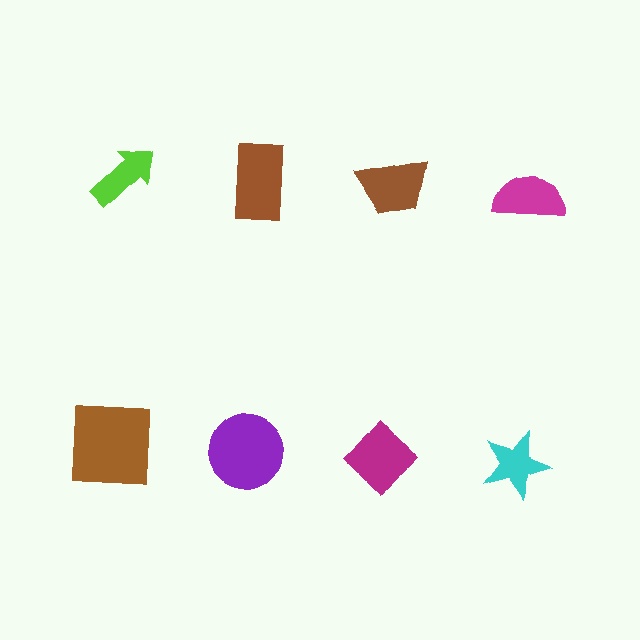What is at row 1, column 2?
A brown rectangle.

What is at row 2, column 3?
A magenta diamond.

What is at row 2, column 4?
A cyan star.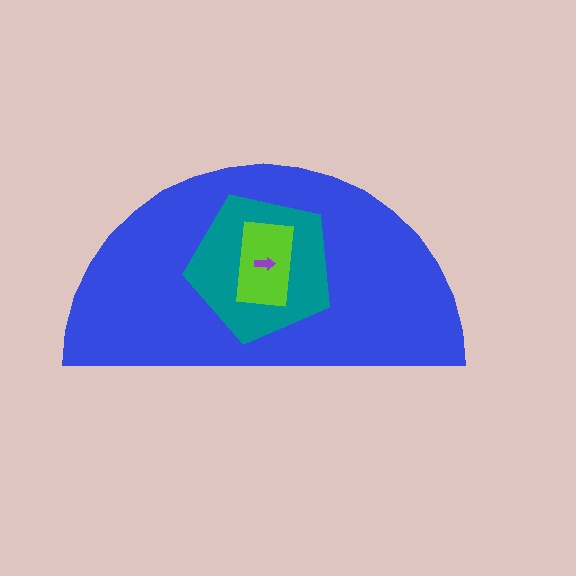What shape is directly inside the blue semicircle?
The teal pentagon.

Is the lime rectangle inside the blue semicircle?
Yes.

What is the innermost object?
The purple arrow.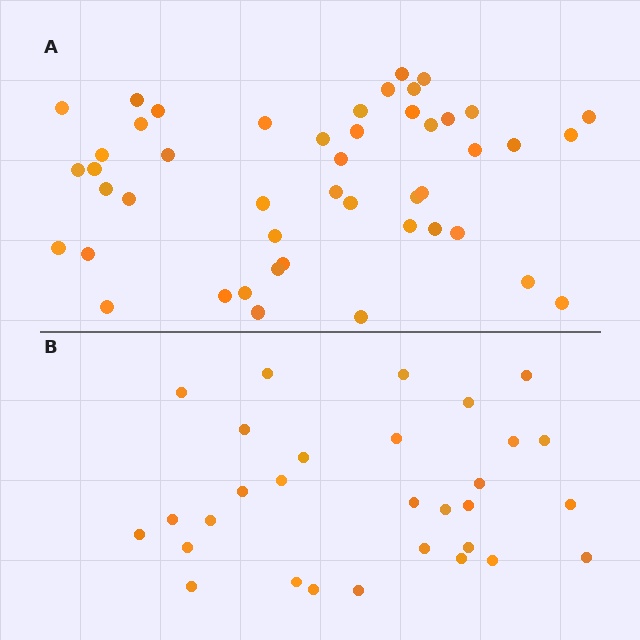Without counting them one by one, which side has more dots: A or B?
Region A (the top region) has more dots.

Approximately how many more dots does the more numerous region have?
Region A has approximately 15 more dots than region B.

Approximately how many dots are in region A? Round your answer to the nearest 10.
About 50 dots. (The exact count is 47, which rounds to 50.)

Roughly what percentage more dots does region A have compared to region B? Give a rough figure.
About 55% more.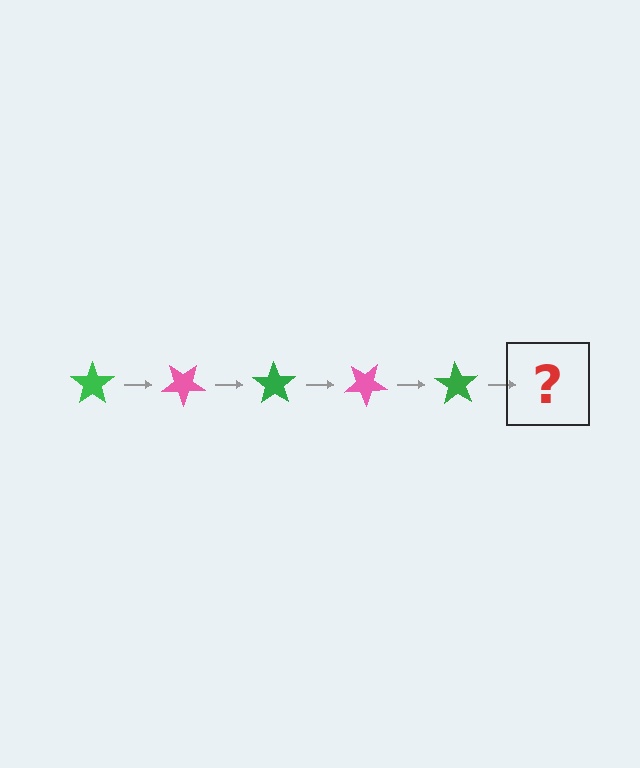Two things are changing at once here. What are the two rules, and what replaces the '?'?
The two rules are that it rotates 35 degrees each step and the color cycles through green and pink. The '?' should be a pink star, rotated 175 degrees from the start.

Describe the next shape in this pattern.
It should be a pink star, rotated 175 degrees from the start.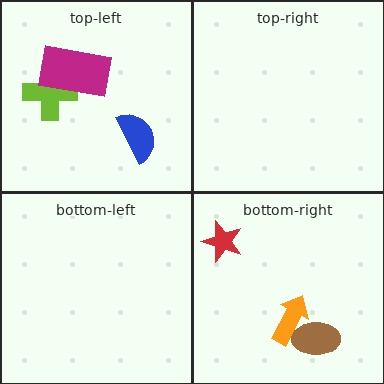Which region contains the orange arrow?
The bottom-right region.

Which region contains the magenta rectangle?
The top-left region.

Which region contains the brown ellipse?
The bottom-right region.